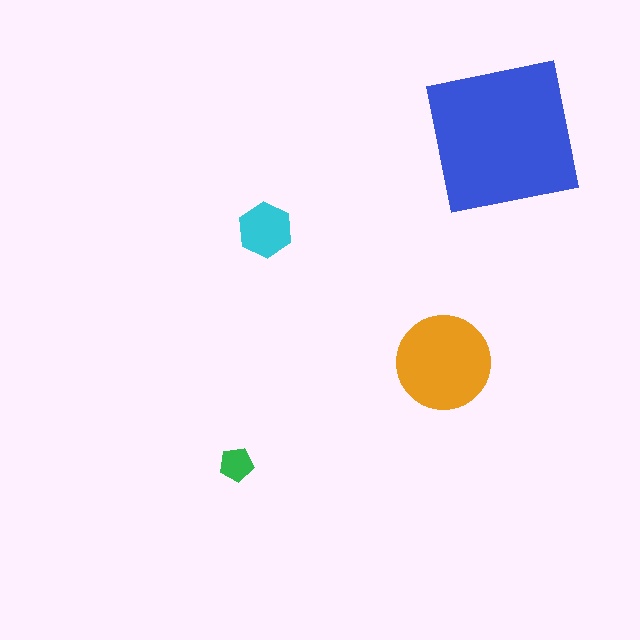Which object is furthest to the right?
The blue square is rightmost.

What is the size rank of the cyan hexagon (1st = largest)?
3rd.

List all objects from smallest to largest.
The green pentagon, the cyan hexagon, the orange circle, the blue square.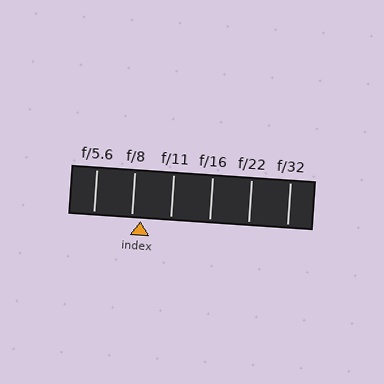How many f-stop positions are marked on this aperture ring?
There are 6 f-stop positions marked.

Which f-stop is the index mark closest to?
The index mark is closest to f/8.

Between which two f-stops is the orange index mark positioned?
The index mark is between f/8 and f/11.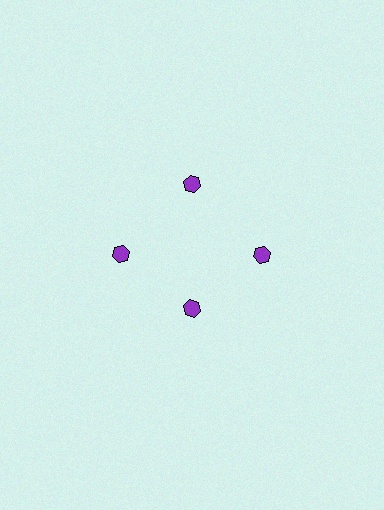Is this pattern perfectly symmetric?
No. The 4 purple hexagons are arranged in a ring, but one element near the 6 o'clock position is pulled inward toward the center, breaking the 4-fold rotational symmetry.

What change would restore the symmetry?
The symmetry would be restored by moving it outward, back onto the ring so that all 4 hexagons sit at equal angles and equal distance from the center.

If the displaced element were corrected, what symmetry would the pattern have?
It would have 4-fold rotational symmetry — the pattern would map onto itself every 90 degrees.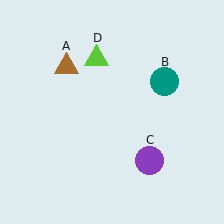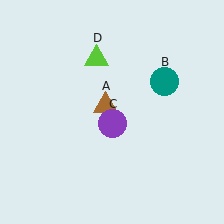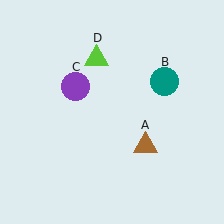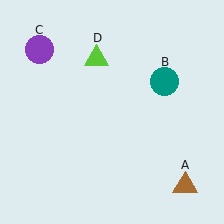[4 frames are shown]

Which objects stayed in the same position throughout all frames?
Teal circle (object B) and lime triangle (object D) remained stationary.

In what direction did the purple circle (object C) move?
The purple circle (object C) moved up and to the left.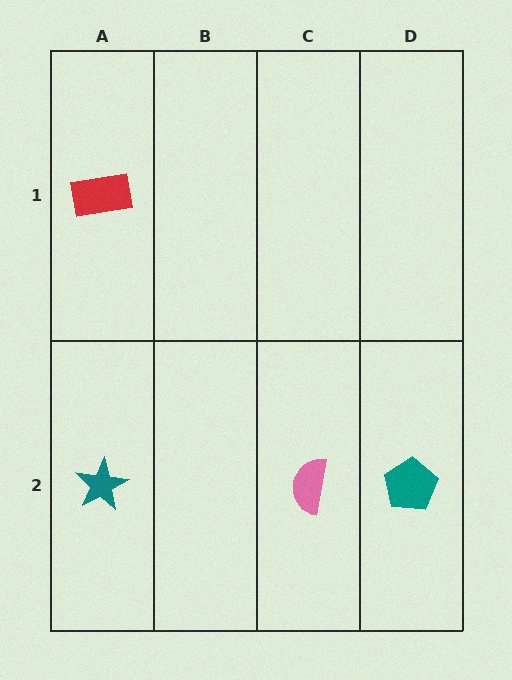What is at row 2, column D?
A teal pentagon.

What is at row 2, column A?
A teal star.